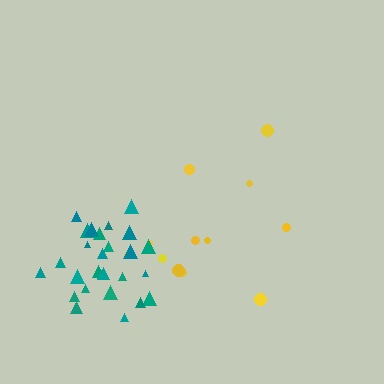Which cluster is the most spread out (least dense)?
Yellow.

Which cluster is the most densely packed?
Teal.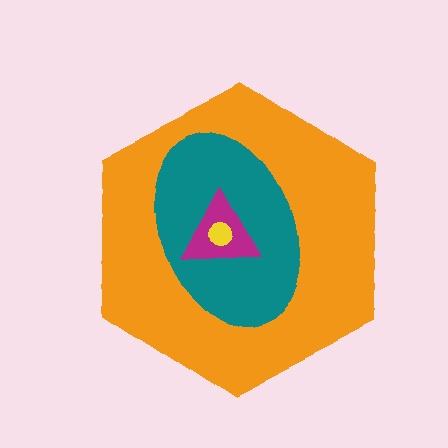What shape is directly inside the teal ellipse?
The magenta triangle.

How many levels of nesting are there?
4.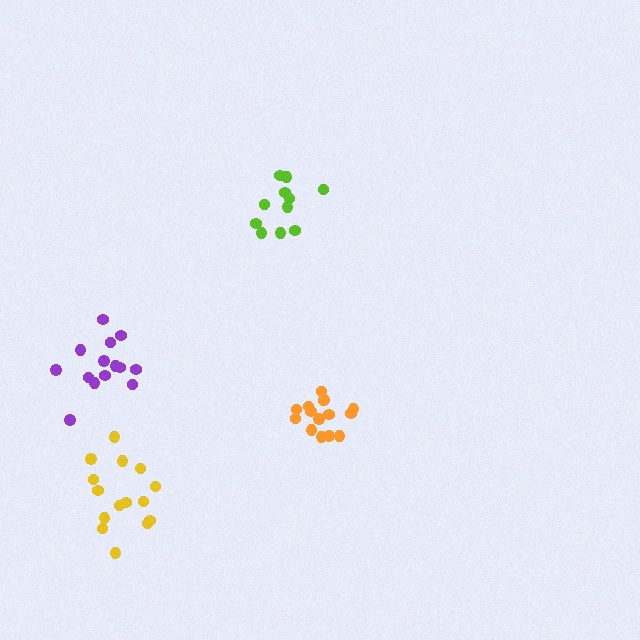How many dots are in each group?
Group 1: 15 dots, Group 2: 14 dots, Group 3: 15 dots, Group 4: 11 dots (55 total).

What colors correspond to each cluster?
The clusters are colored: yellow, purple, orange, lime.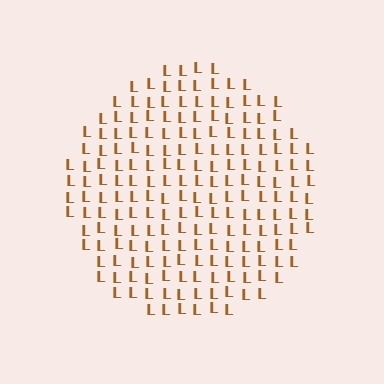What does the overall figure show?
The overall figure shows a circle.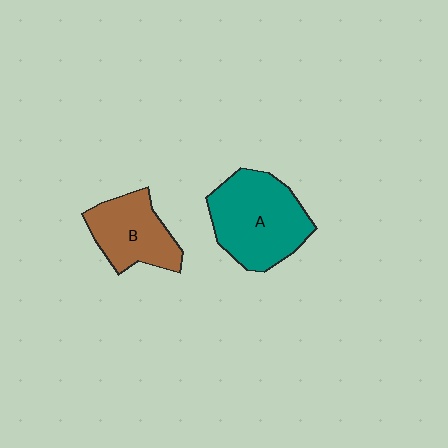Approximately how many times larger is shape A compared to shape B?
Approximately 1.4 times.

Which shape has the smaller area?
Shape B (brown).